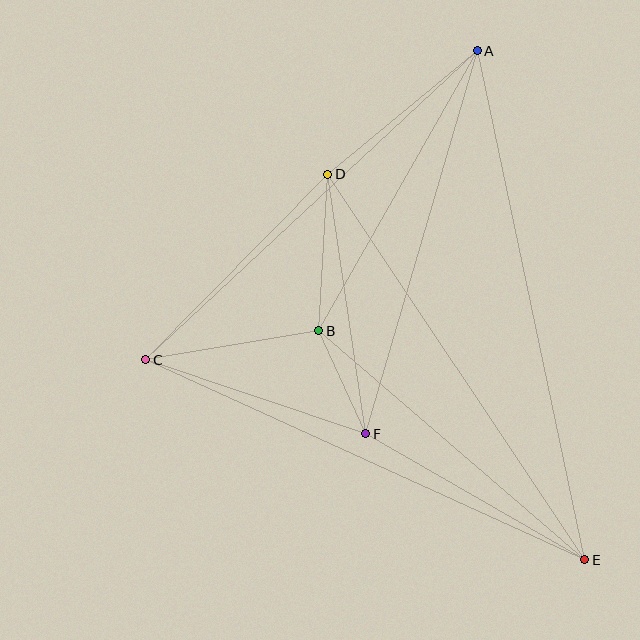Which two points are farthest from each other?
Points A and E are farthest from each other.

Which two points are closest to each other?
Points B and F are closest to each other.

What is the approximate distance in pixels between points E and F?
The distance between E and F is approximately 252 pixels.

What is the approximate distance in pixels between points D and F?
The distance between D and F is approximately 262 pixels.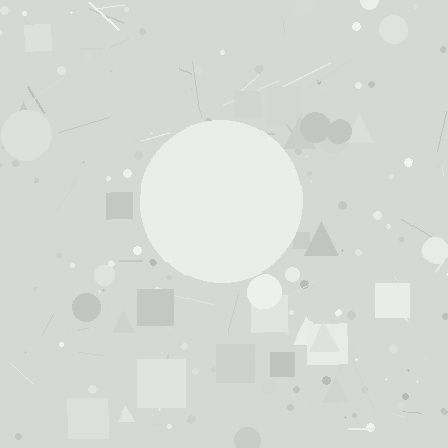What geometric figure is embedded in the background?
A circle is embedded in the background.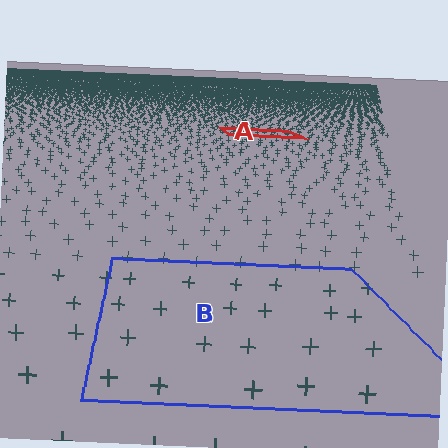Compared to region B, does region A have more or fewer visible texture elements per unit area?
Region A has more texture elements per unit area — they are packed more densely because it is farther away.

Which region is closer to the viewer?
Region B is closer. The texture elements there are larger and more spread out.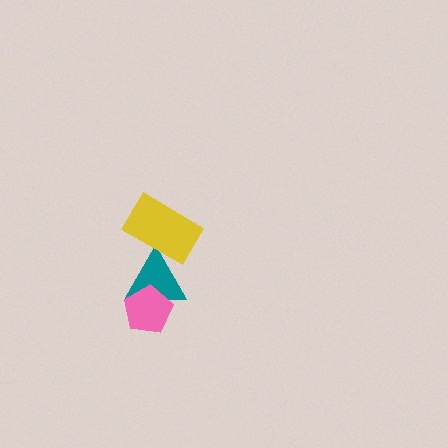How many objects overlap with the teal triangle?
2 objects overlap with the teal triangle.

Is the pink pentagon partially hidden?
No, no other shape covers it.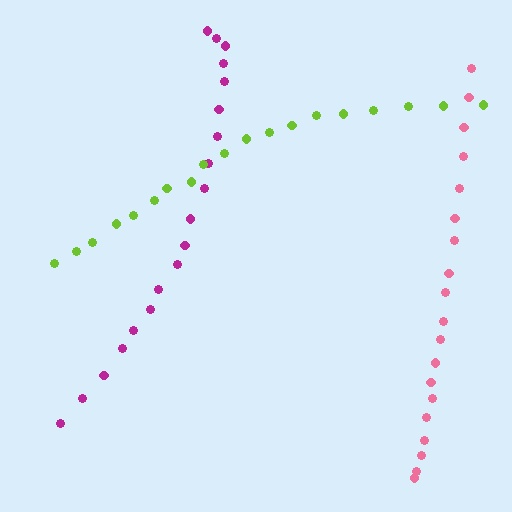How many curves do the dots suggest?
There are 3 distinct paths.